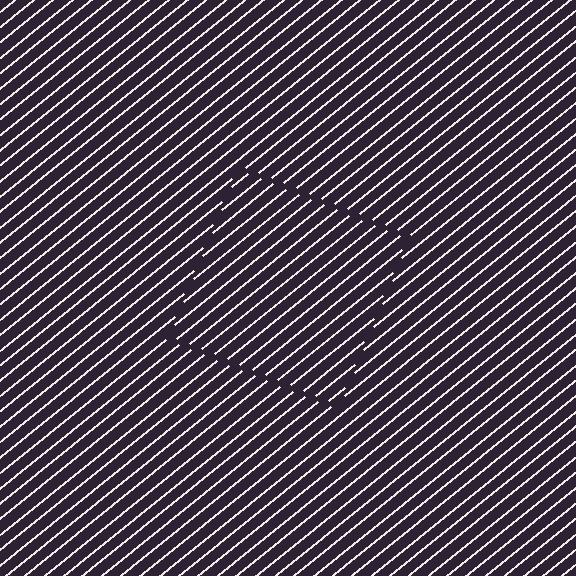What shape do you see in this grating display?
An illusory square. The interior of the shape contains the same grating, shifted by half a period — the contour is defined by the phase discontinuity where line-ends from the inner and outer gratings abut.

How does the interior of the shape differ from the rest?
The interior of the shape contains the same grating, shifted by half a period — the contour is defined by the phase discontinuity where line-ends from the inner and outer gratings abut.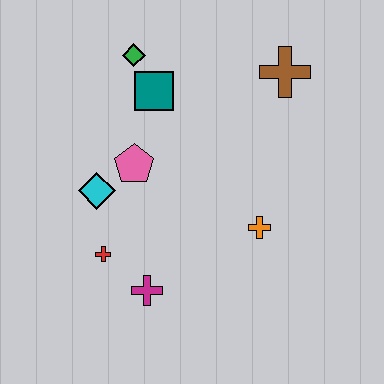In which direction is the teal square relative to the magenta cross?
The teal square is above the magenta cross.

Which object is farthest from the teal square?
The magenta cross is farthest from the teal square.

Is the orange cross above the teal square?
No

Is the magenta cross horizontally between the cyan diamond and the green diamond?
No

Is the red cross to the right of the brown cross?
No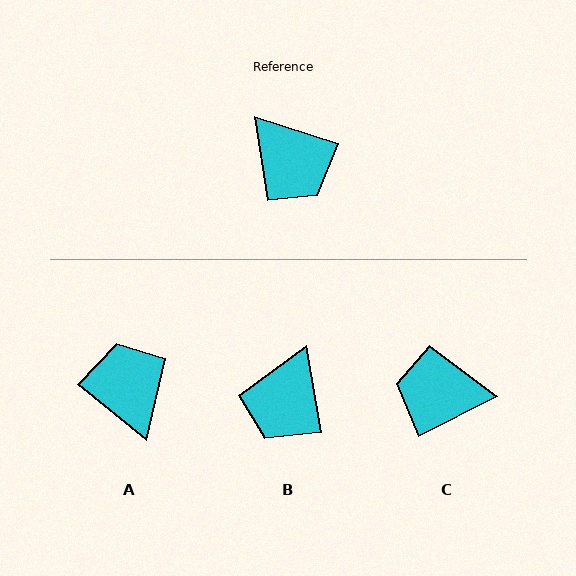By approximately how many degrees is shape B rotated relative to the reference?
Approximately 63 degrees clockwise.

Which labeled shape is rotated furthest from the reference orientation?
A, about 158 degrees away.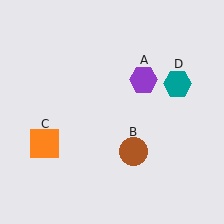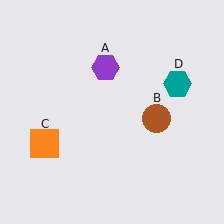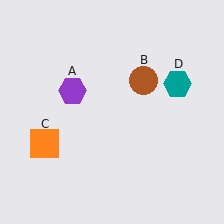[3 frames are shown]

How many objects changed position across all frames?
2 objects changed position: purple hexagon (object A), brown circle (object B).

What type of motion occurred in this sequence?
The purple hexagon (object A), brown circle (object B) rotated counterclockwise around the center of the scene.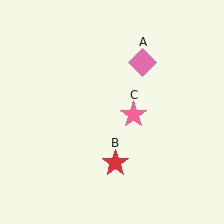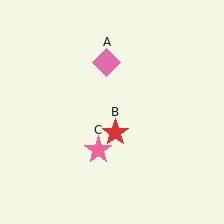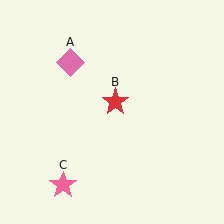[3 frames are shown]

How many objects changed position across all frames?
3 objects changed position: pink diamond (object A), red star (object B), pink star (object C).